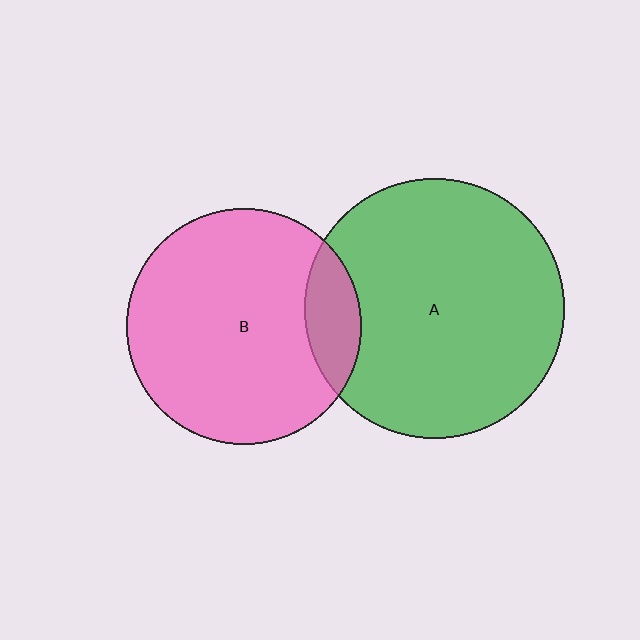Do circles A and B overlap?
Yes.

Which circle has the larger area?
Circle A (green).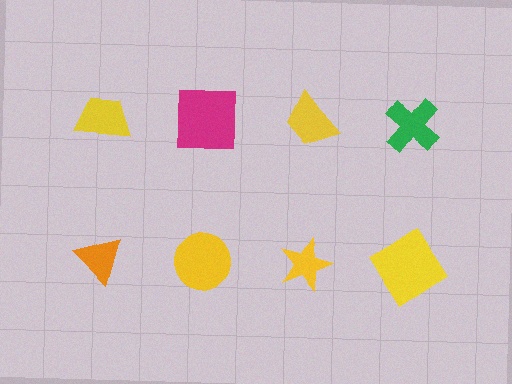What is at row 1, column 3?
A yellow trapezoid.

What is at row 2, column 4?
A yellow diamond.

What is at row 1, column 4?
A green cross.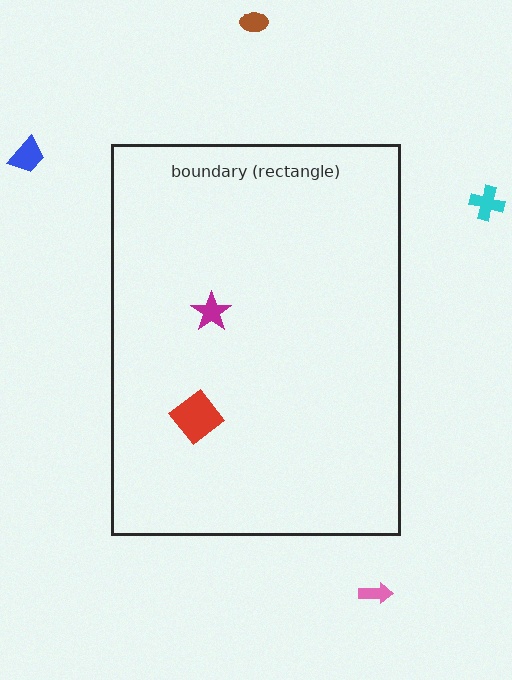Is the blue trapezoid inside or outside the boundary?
Outside.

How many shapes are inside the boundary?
2 inside, 4 outside.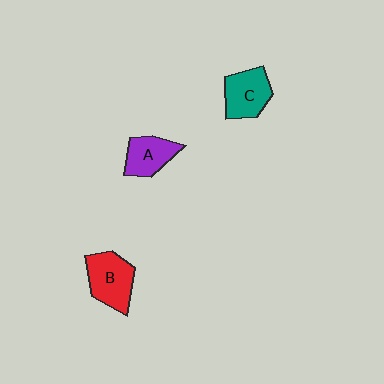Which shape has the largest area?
Shape B (red).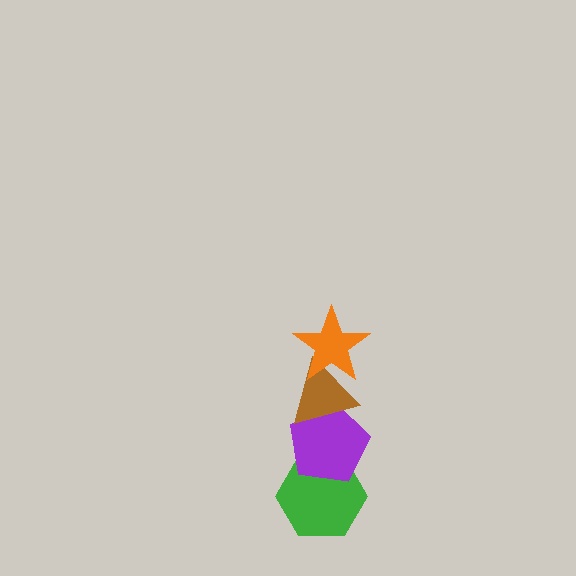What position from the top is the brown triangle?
The brown triangle is 2nd from the top.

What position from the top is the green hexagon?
The green hexagon is 4th from the top.